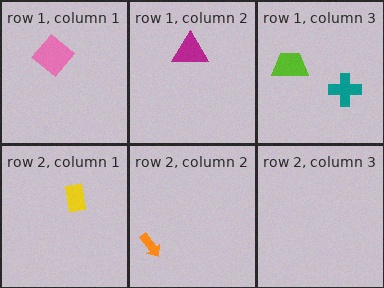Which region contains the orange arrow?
The row 2, column 2 region.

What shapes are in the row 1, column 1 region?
The pink diamond.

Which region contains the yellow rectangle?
The row 2, column 1 region.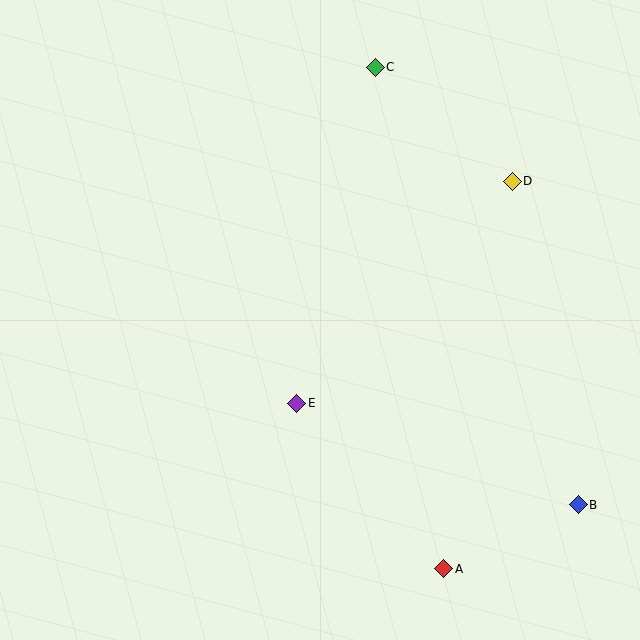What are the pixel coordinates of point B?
Point B is at (578, 505).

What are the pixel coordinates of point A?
Point A is at (444, 569).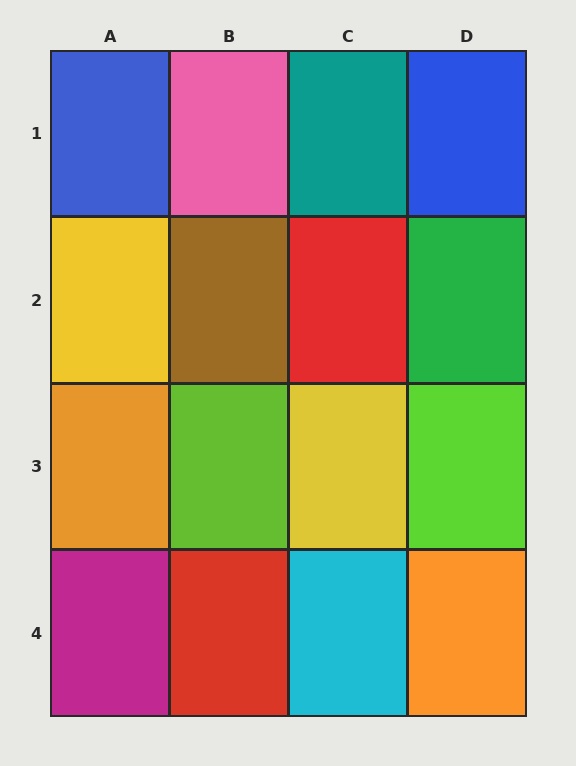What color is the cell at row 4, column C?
Cyan.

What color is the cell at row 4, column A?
Magenta.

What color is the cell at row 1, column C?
Teal.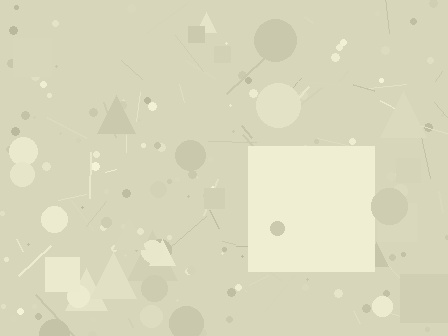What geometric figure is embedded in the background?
A square is embedded in the background.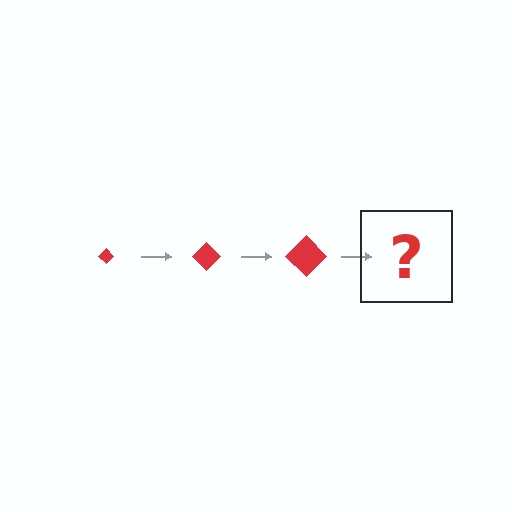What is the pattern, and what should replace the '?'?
The pattern is that the diamond gets progressively larger each step. The '?' should be a red diamond, larger than the previous one.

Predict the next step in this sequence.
The next step is a red diamond, larger than the previous one.